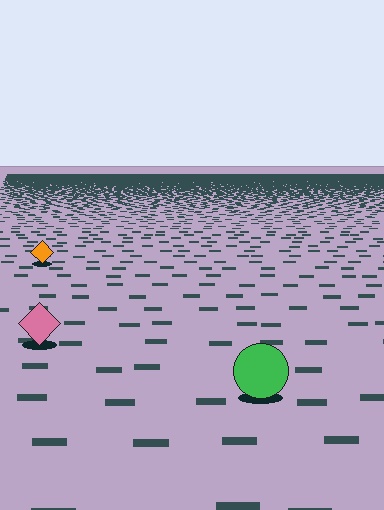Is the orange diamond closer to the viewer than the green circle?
No. The green circle is closer — you can tell from the texture gradient: the ground texture is coarser near it.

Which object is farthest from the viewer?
The orange diamond is farthest from the viewer. It appears smaller and the ground texture around it is denser.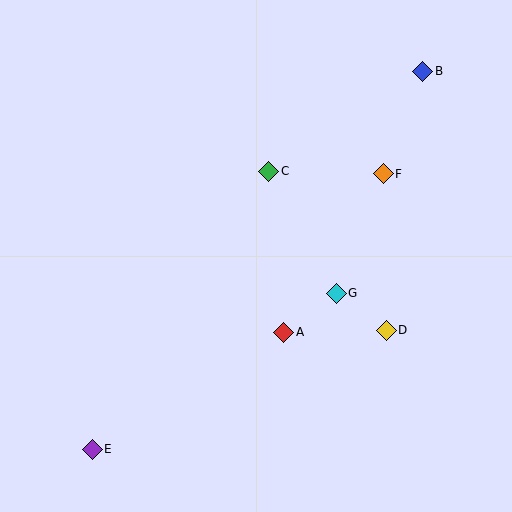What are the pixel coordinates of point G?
Point G is at (336, 293).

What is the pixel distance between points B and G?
The distance between B and G is 238 pixels.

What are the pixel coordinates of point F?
Point F is at (383, 174).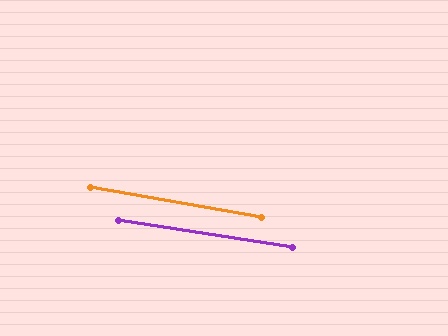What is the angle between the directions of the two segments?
Approximately 1 degree.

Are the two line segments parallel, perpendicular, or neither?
Parallel — their directions differ by only 1.3°.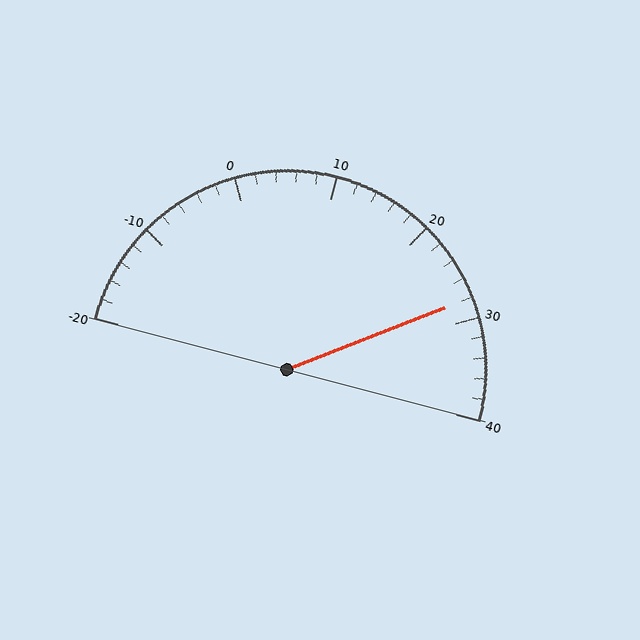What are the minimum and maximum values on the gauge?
The gauge ranges from -20 to 40.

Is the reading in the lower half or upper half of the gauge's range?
The reading is in the upper half of the range (-20 to 40).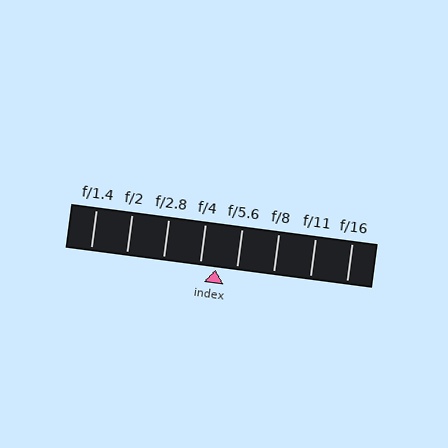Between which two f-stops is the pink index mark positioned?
The index mark is between f/4 and f/5.6.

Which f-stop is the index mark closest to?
The index mark is closest to f/4.